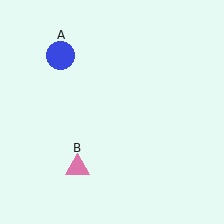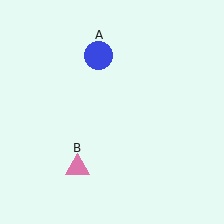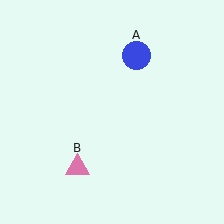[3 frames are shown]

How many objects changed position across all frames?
1 object changed position: blue circle (object A).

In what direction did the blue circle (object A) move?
The blue circle (object A) moved right.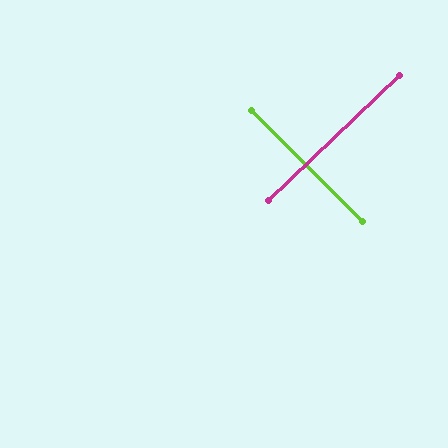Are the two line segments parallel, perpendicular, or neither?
Perpendicular — they meet at approximately 89°.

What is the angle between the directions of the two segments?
Approximately 89 degrees.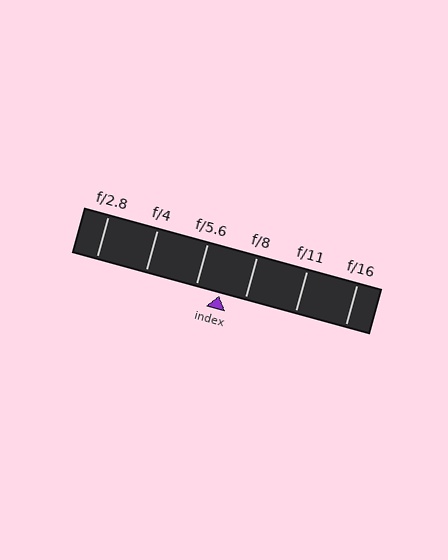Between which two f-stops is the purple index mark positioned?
The index mark is between f/5.6 and f/8.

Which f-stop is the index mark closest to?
The index mark is closest to f/5.6.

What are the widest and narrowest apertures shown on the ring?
The widest aperture shown is f/2.8 and the narrowest is f/16.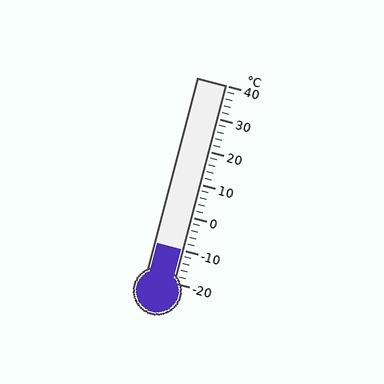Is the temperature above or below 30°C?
The temperature is below 30°C.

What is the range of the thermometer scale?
The thermometer scale ranges from -20°C to 40°C.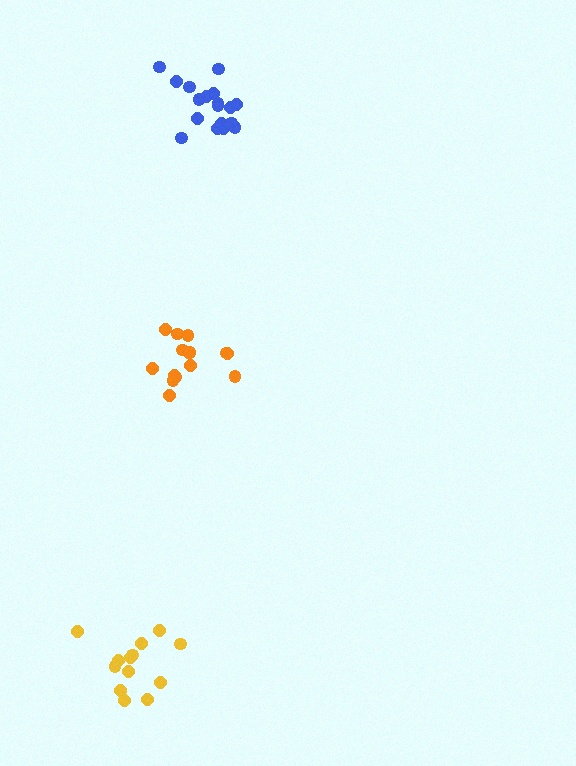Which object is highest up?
The blue cluster is topmost.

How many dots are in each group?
Group 1: 18 dots, Group 2: 13 dots, Group 3: 15 dots (46 total).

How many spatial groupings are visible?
There are 3 spatial groupings.